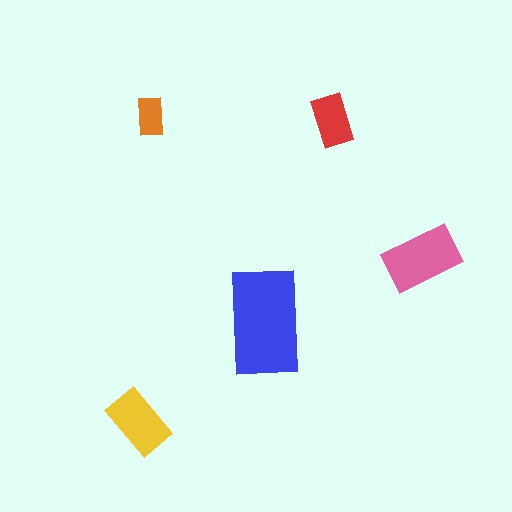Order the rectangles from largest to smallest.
the blue one, the pink one, the yellow one, the red one, the orange one.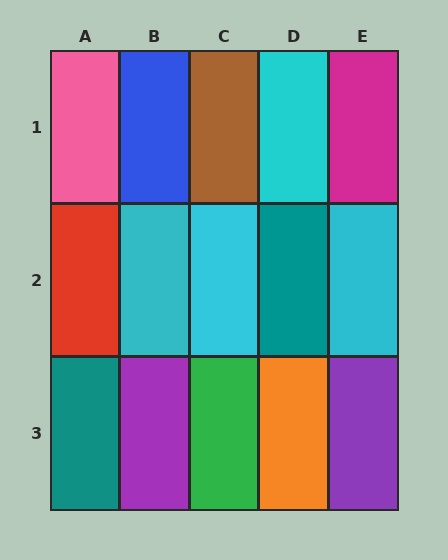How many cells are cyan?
4 cells are cyan.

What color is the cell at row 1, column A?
Pink.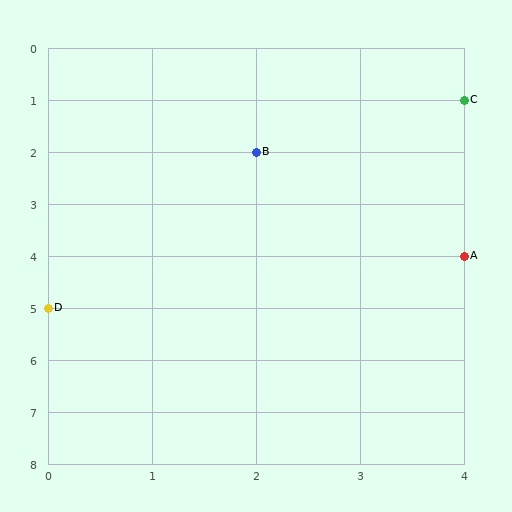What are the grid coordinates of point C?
Point C is at grid coordinates (4, 1).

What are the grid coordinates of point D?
Point D is at grid coordinates (0, 5).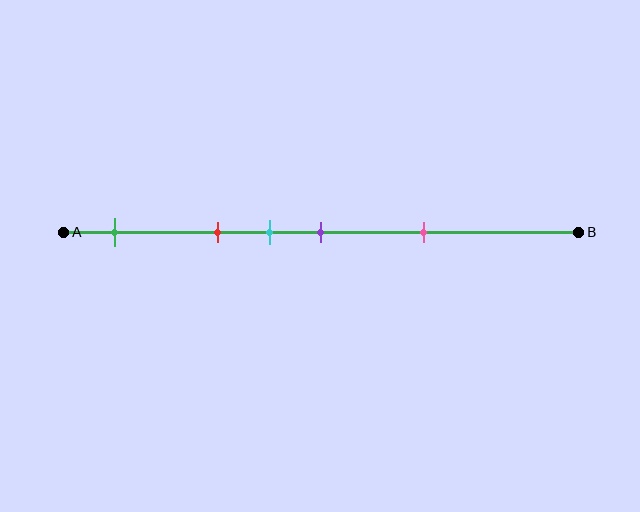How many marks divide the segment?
There are 5 marks dividing the segment.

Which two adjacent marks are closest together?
The cyan and purple marks are the closest adjacent pair.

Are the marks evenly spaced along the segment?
No, the marks are not evenly spaced.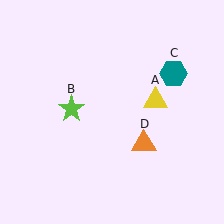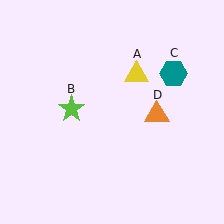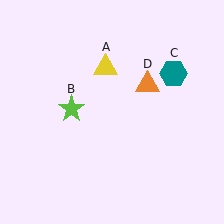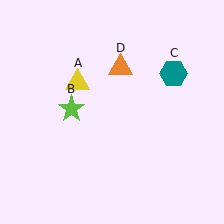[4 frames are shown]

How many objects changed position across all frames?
2 objects changed position: yellow triangle (object A), orange triangle (object D).